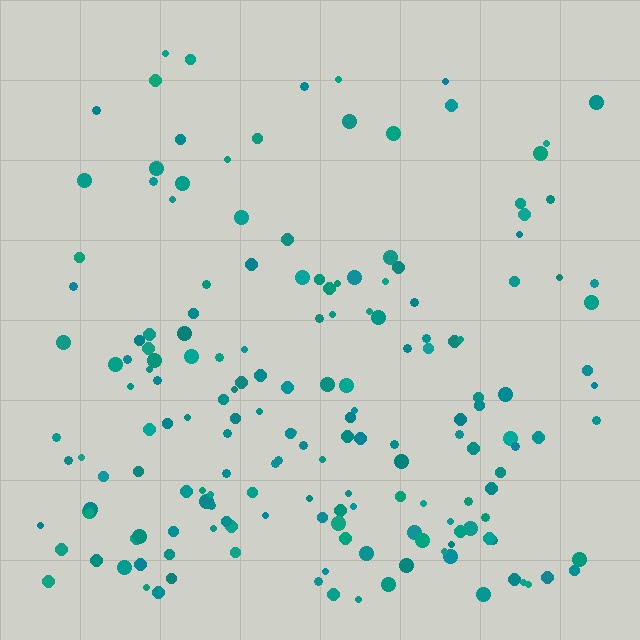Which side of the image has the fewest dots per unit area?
The top.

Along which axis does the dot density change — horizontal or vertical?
Vertical.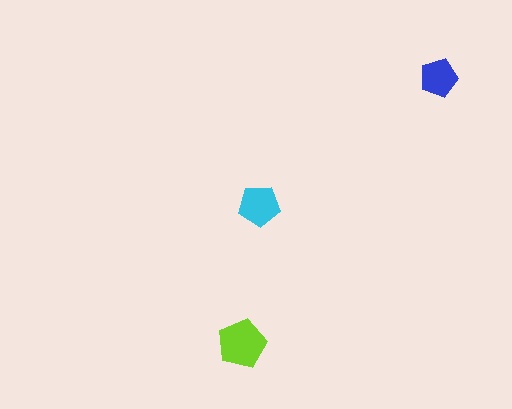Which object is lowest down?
The lime pentagon is bottommost.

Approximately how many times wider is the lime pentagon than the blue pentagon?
About 1.5 times wider.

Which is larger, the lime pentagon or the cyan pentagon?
The lime one.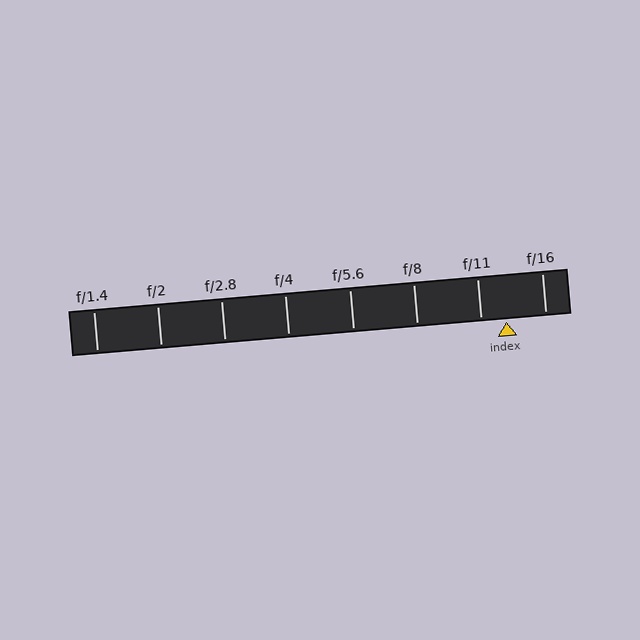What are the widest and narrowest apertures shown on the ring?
The widest aperture shown is f/1.4 and the narrowest is f/16.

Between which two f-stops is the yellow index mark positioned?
The index mark is between f/11 and f/16.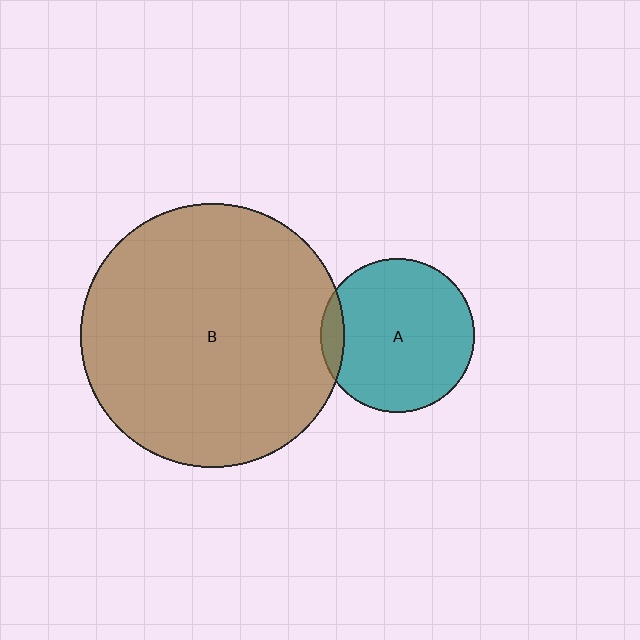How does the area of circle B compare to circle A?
Approximately 2.9 times.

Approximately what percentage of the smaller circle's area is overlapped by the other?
Approximately 10%.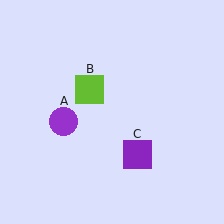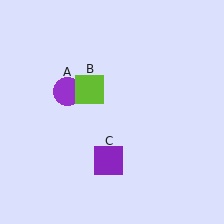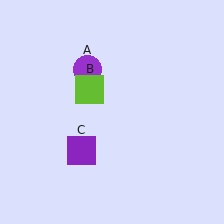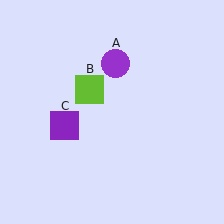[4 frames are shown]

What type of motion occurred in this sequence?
The purple circle (object A), purple square (object C) rotated clockwise around the center of the scene.